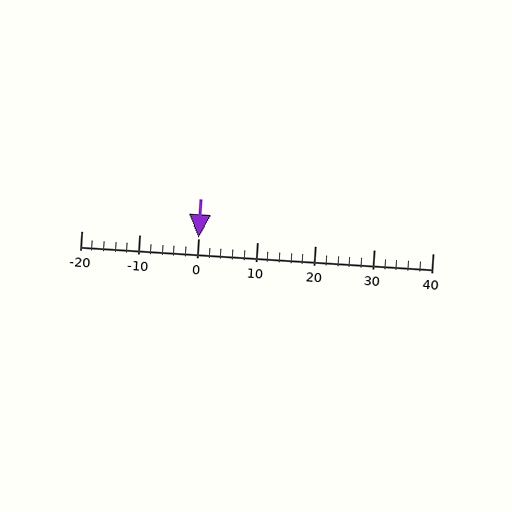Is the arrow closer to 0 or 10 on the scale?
The arrow is closer to 0.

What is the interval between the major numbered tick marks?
The major tick marks are spaced 10 units apart.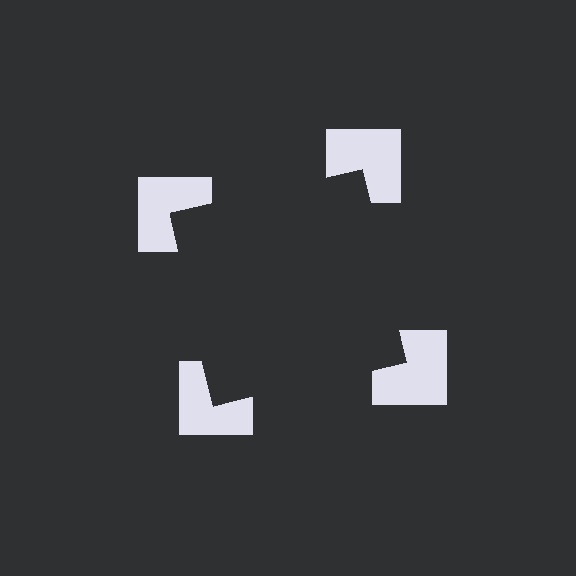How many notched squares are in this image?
There are 4 — one at each vertex of the illusory square.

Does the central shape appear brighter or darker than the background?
It typically appears slightly darker than the background, even though no actual brightness change is drawn.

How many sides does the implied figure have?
4 sides.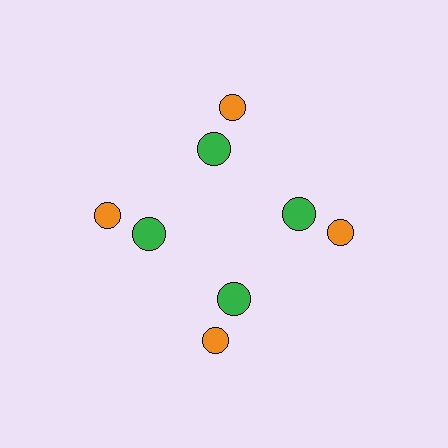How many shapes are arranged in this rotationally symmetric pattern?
There are 8 shapes, arranged in 4 groups of 2.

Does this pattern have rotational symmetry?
Yes, this pattern has 4-fold rotational symmetry. It looks the same after rotating 90 degrees around the center.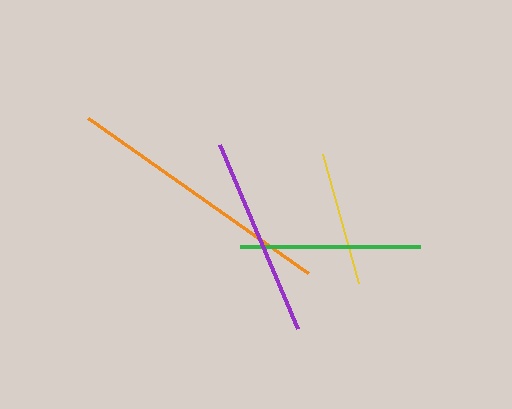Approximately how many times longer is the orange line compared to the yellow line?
The orange line is approximately 2.0 times the length of the yellow line.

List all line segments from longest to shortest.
From longest to shortest: orange, purple, green, yellow.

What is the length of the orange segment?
The orange segment is approximately 269 pixels long.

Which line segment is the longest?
The orange line is the longest at approximately 269 pixels.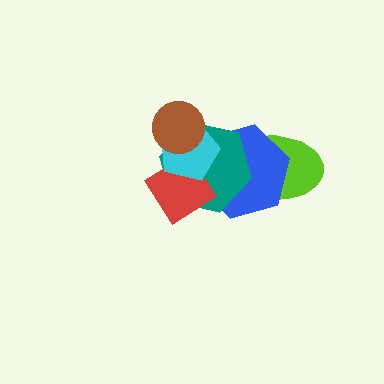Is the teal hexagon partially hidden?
Yes, it is partially covered by another shape.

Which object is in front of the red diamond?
The cyan pentagon is in front of the red diamond.